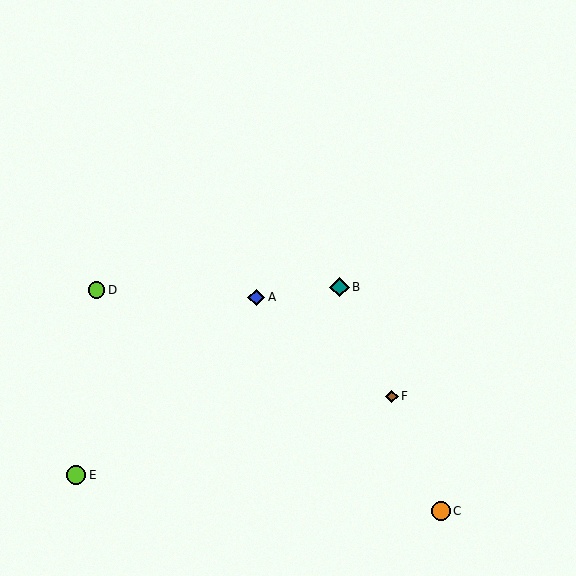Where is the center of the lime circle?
The center of the lime circle is at (97, 290).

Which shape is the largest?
The lime circle (labeled E) is the largest.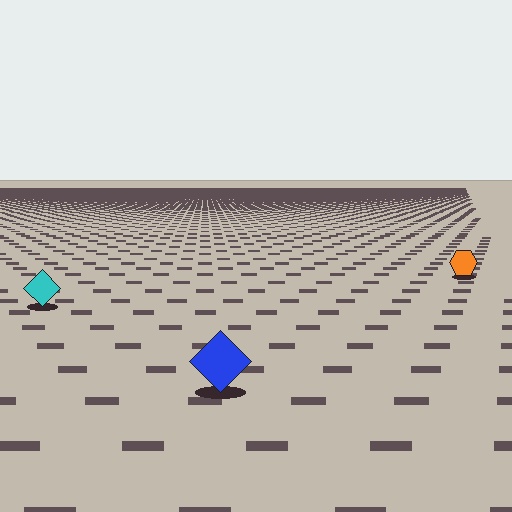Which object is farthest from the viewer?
The orange hexagon is farthest from the viewer. It appears smaller and the ground texture around it is denser.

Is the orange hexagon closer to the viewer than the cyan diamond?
No. The cyan diamond is closer — you can tell from the texture gradient: the ground texture is coarser near it.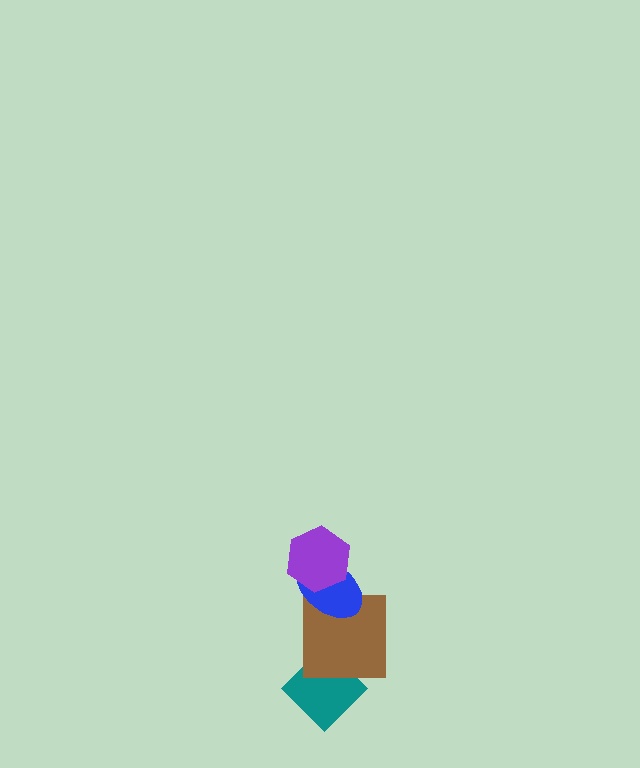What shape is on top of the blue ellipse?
The purple hexagon is on top of the blue ellipse.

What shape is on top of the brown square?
The blue ellipse is on top of the brown square.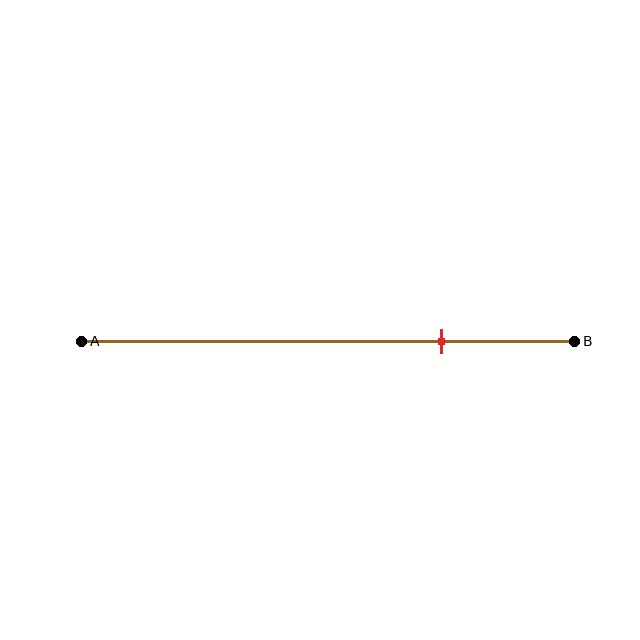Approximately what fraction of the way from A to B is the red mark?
The red mark is approximately 75% of the way from A to B.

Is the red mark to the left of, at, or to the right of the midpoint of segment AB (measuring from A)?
The red mark is to the right of the midpoint of segment AB.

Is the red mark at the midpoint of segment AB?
No, the mark is at about 75% from A, not at the 50% midpoint.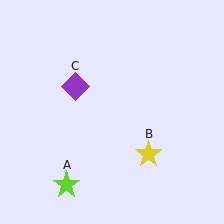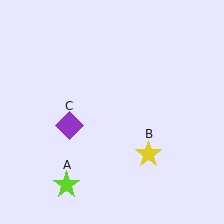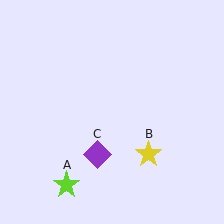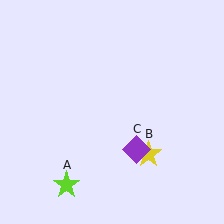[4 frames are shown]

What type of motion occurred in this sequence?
The purple diamond (object C) rotated counterclockwise around the center of the scene.